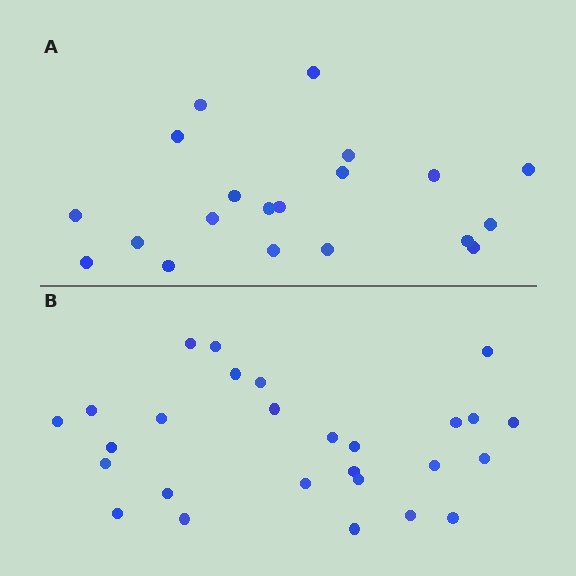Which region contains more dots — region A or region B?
Region B (the bottom region) has more dots.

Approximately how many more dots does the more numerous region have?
Region B has roughly 8 or so more dots than region A.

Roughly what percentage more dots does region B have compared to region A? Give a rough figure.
About 35% more.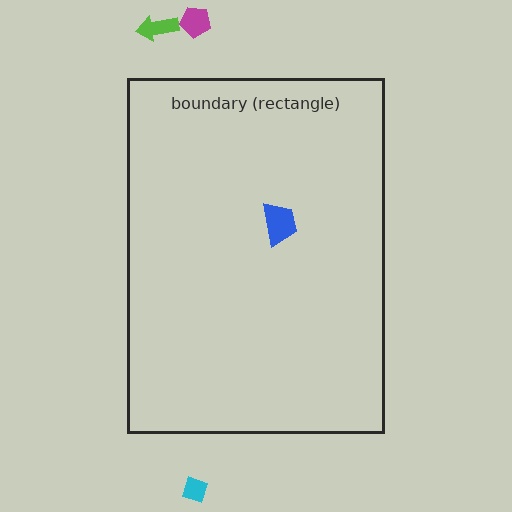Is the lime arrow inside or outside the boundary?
Outside.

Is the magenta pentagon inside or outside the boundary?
Outside.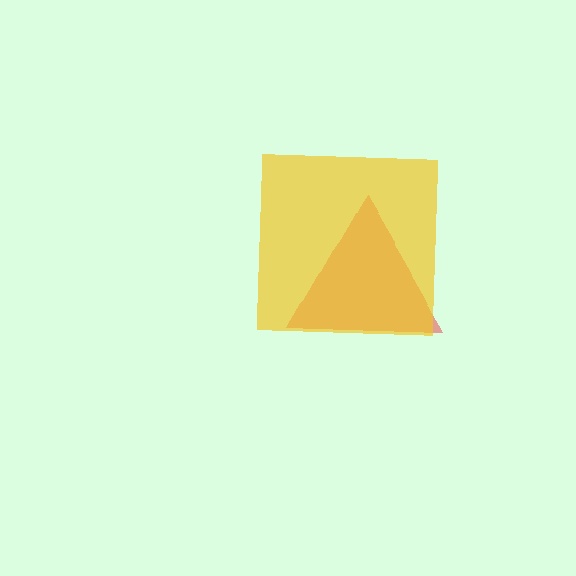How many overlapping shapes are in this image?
There are 2 overlapping shapes in the image.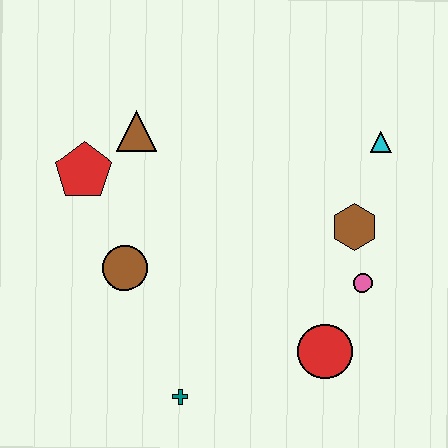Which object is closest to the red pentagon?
The brown triangle is closest to the red pentagon.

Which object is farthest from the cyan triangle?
The teal cross is farthest from the cyan triangle.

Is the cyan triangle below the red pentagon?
No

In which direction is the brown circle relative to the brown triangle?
The brown circle is below the brown triangle.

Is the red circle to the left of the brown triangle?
No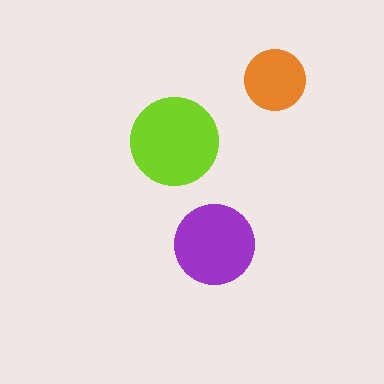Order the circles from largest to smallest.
the lime one, the purple one, the orange one.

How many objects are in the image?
There are 3 objects in the image.